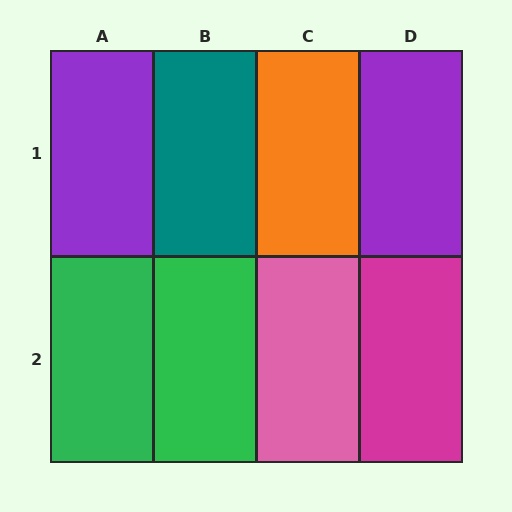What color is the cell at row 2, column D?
Magenta.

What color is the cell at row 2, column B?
Green.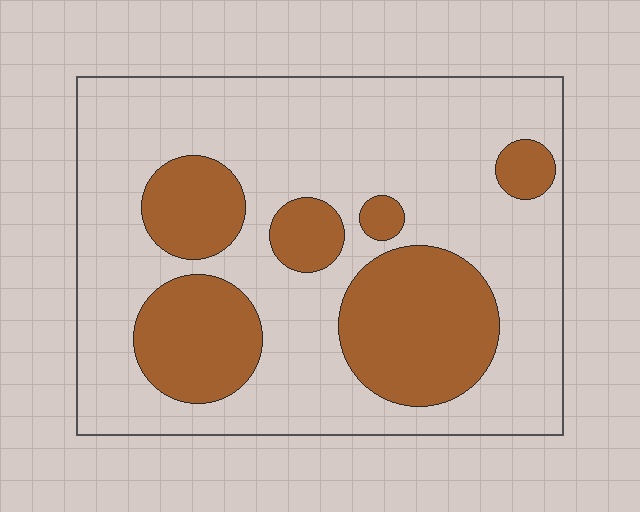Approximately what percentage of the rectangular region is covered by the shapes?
Approximately 30%.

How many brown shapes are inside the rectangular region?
6.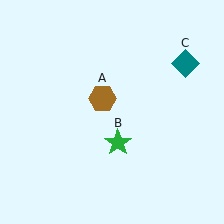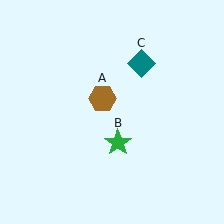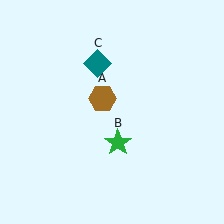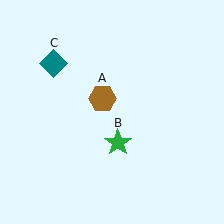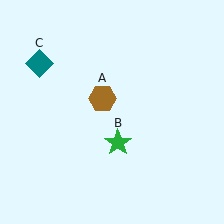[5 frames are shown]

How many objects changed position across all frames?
1 object changed position: teal diamond (object C).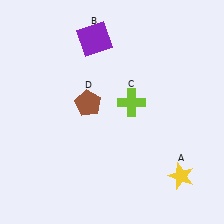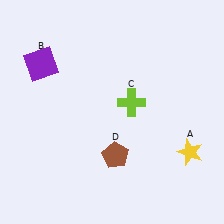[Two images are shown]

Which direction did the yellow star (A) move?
The yellow star (A) moved up.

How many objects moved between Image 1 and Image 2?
3 objects moved between the two images.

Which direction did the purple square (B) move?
The purple square (B) moved left.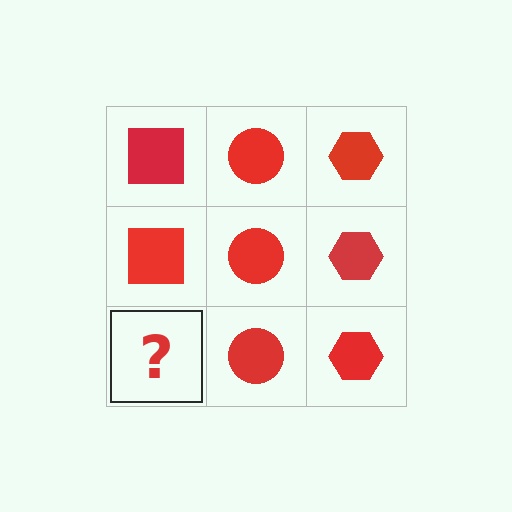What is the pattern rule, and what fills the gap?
The rule is that each column has a consistent shape. The gap should be filled with a red square.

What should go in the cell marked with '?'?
The missing cell should contain a red square.